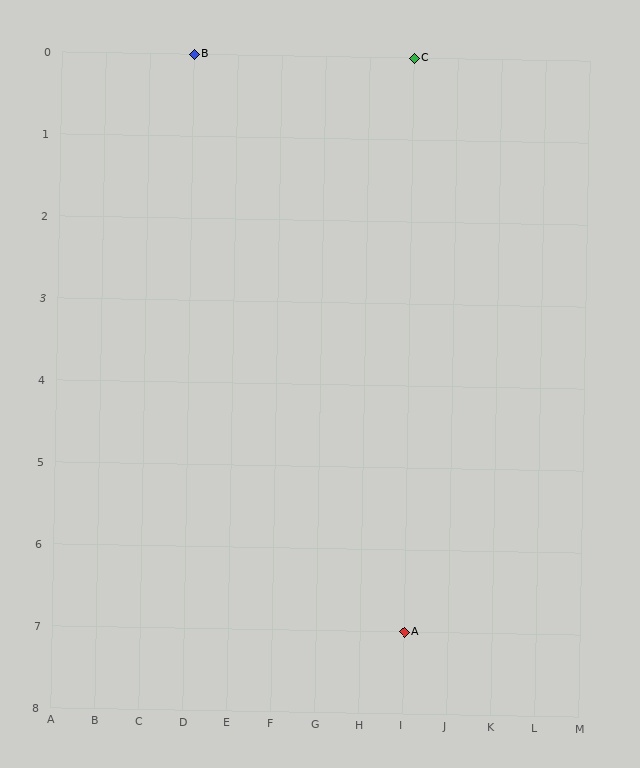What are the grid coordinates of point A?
Point A is at grid coordinates (I, 7).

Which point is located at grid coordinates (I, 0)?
Point C is at (I, 0).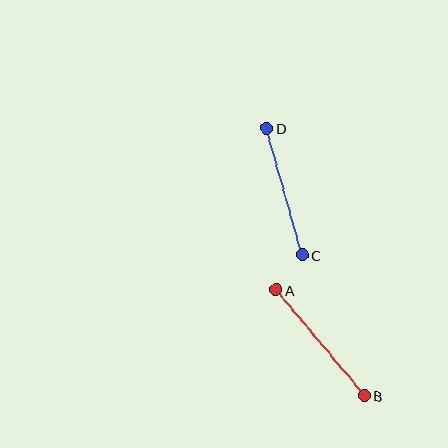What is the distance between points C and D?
The distance is approximately 132 pixels.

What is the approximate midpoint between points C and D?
The midpoint is at approximately (284, 192) pixels.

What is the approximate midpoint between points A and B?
The midpoint is at approximately (320, 343) pixels.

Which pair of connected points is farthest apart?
Points A and B are farthest apart.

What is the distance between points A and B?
The distance is approximately 138 pixels.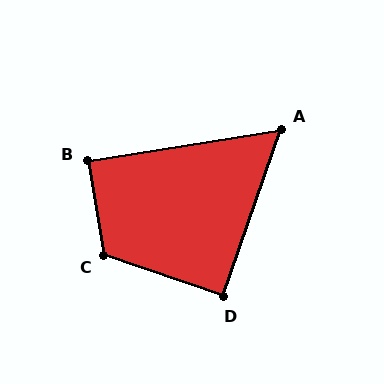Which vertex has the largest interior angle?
C, at approximately 118 degrees.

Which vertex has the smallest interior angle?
A, at approximately 62 degrees.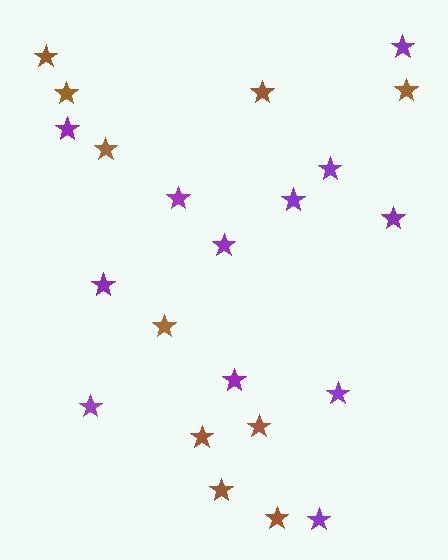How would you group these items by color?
There are 2 groups: one group of purple stars (12) and one group of brown stars (10).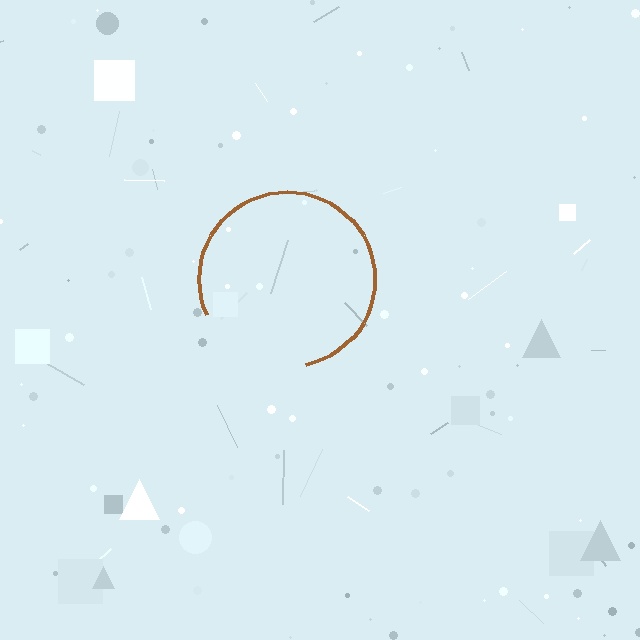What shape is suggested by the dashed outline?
The dashed outline suggests a circle.